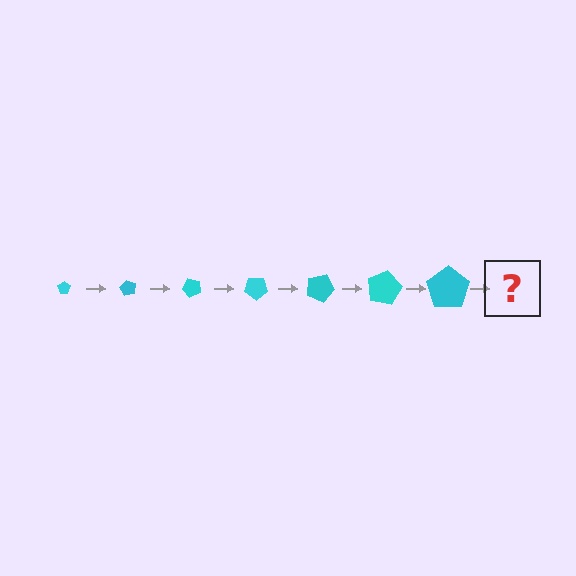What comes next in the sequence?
The next element should be a pentagon, larger than the previous one and rotated 420 degrees from the start.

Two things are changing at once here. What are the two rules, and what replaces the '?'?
The two rules are that the pentagon grows larger each step and it rotates 60 degrees each step. The '?' should be a pentagon, larger than the previous one and rotated 420 degrees from the start.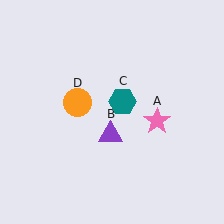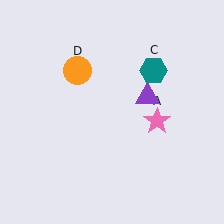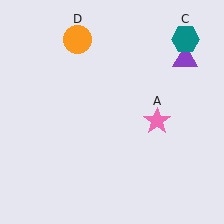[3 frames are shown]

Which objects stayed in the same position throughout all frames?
Pink star (object A) remained stationary.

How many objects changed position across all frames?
3 objects changed position: purple triangle (object B), teal hexagon (object C), orange circle (object D).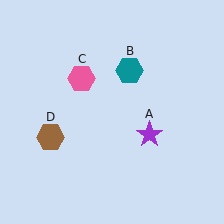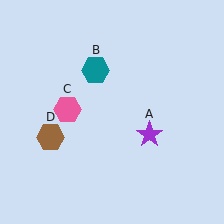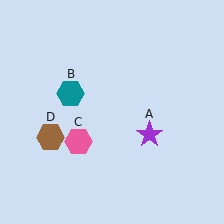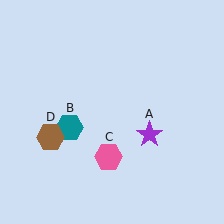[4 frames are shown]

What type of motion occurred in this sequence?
The teal hexagon (object B), pink hexagon (object C) rotated counterclockwise around the center of the scene.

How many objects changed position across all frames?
2 objects changed position: teal hexagon (object B), pink hexagon (object C).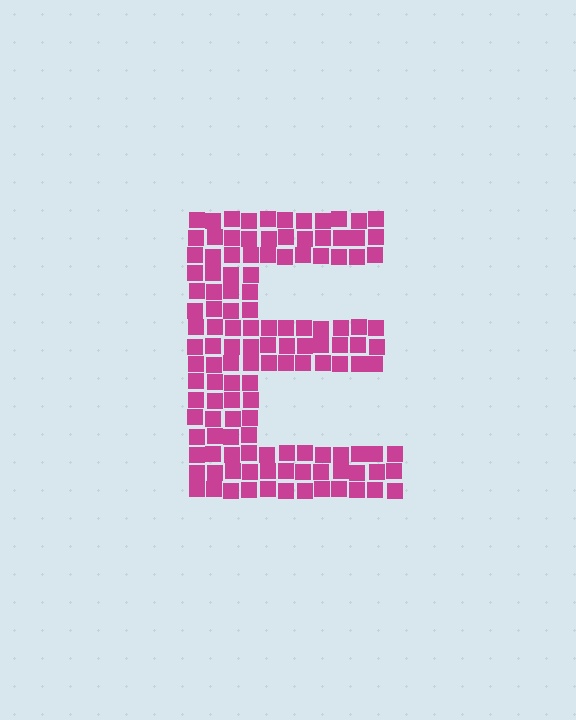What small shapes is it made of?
It is made of small squares.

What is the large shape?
The large shape is the letter E.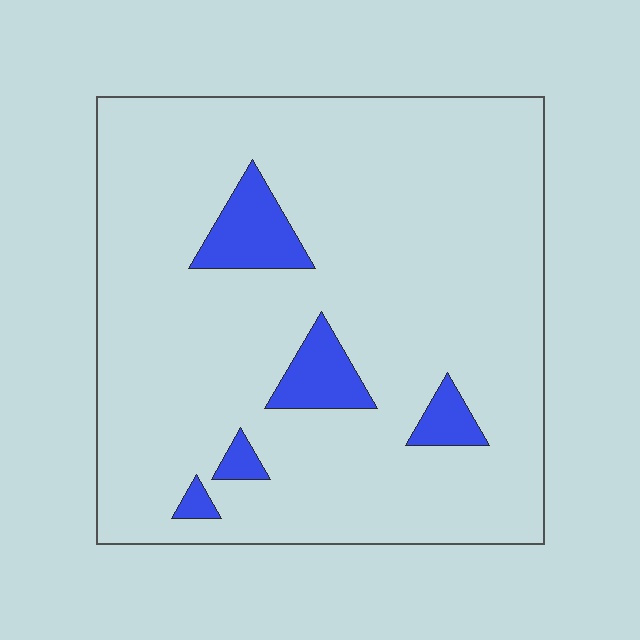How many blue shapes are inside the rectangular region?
5.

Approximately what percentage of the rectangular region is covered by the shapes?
Approximately 10%.